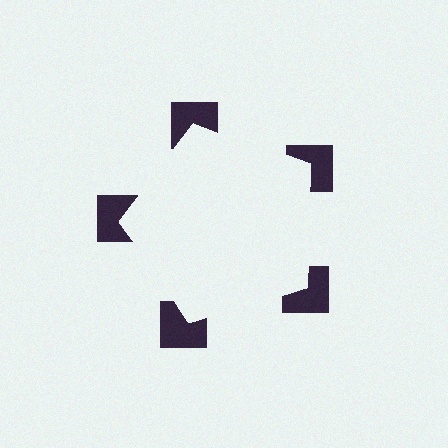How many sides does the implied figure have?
5 sides.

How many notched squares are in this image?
There are 5 — one at each vertex of the illusory pentagon.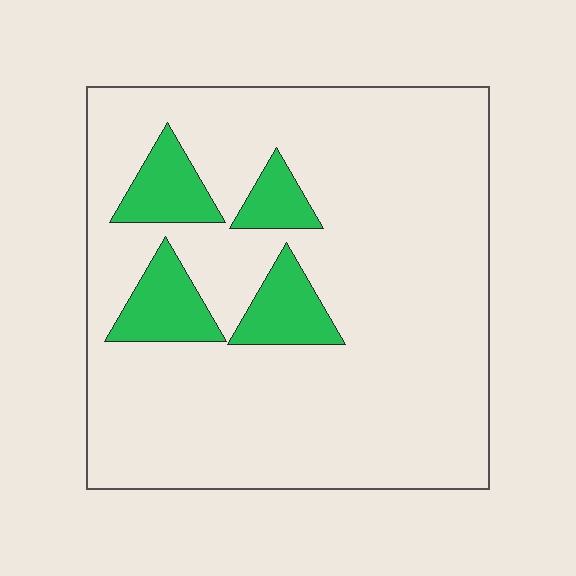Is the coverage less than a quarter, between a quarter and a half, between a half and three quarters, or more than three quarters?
Less than a quarter.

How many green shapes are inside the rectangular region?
4.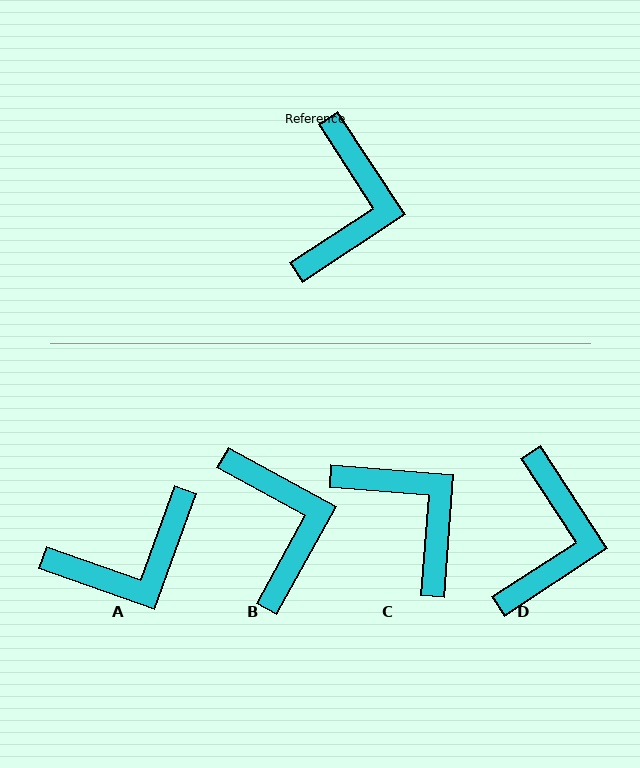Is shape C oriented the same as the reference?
No, it is off by about 52 degrees.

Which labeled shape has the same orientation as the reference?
D.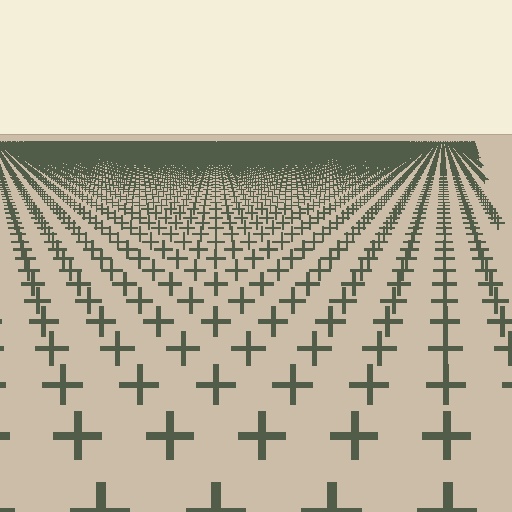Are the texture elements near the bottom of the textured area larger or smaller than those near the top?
Larger. Near the bottom, elements are closer to the viewer and appear at a bigger on-screen size.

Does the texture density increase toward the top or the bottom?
Density increases toward the top.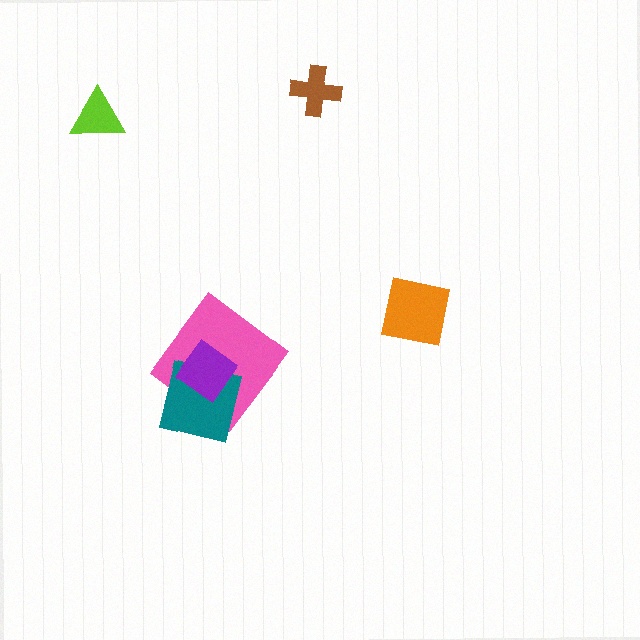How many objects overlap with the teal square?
2 objects overlap with the teal square.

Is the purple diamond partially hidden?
No, no other shape covers it.